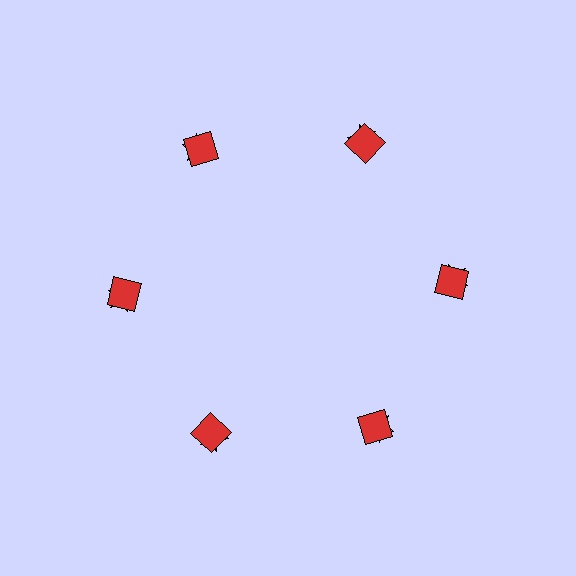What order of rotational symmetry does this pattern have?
This pattern has 6-fold rotational symmetry.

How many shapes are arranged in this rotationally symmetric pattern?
There are 12 shapes, arranged in 6 groups of 2.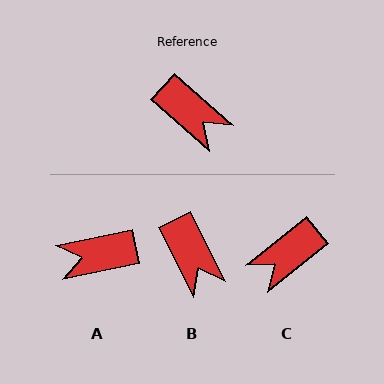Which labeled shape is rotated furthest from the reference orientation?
A, about 127 degrees away.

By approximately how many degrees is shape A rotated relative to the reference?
Approximately 127 degrees clockwise.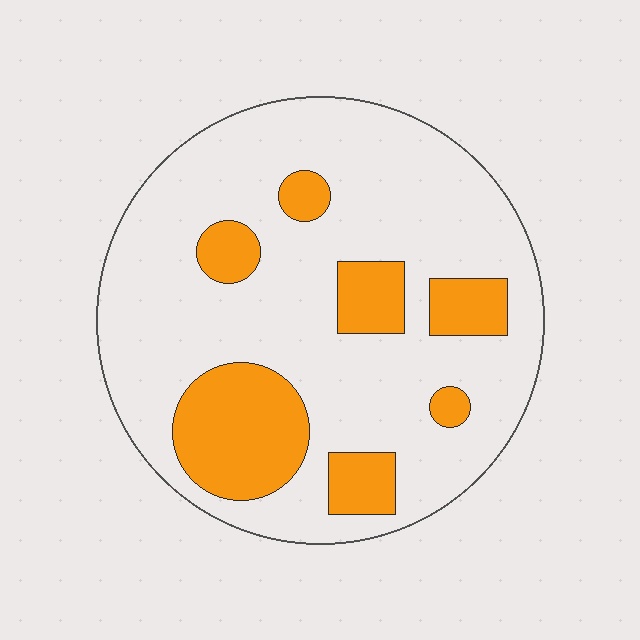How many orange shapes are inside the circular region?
7.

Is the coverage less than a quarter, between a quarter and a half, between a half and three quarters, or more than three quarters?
Less than a quarter.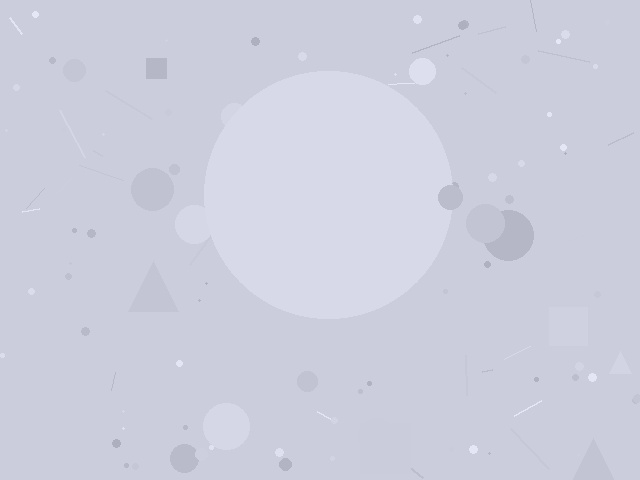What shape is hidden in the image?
A circle is hidden in the image.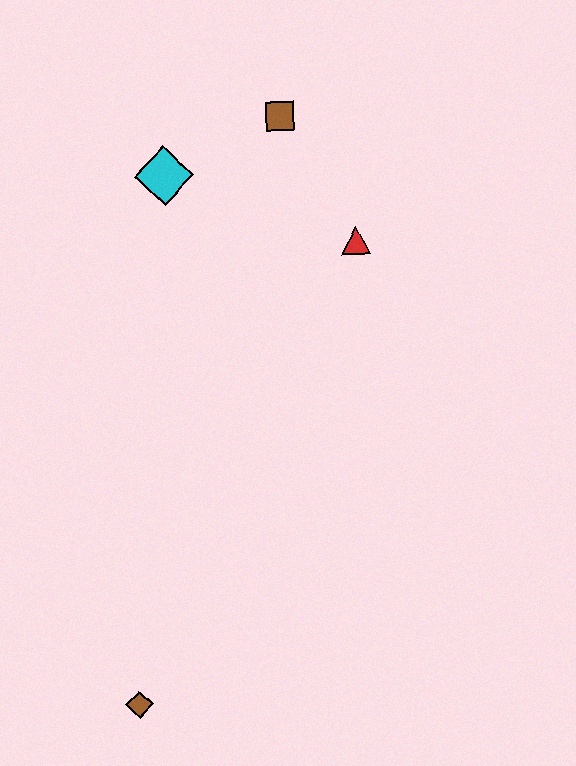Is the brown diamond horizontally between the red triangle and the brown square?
No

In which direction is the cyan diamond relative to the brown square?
The cyan diamond is to the left of the brown square.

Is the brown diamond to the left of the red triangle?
Yes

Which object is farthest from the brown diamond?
The brown square is farthest from the brown diamond.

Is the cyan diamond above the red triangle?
Yes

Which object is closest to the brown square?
The cyan diamond is closest to the brown square.